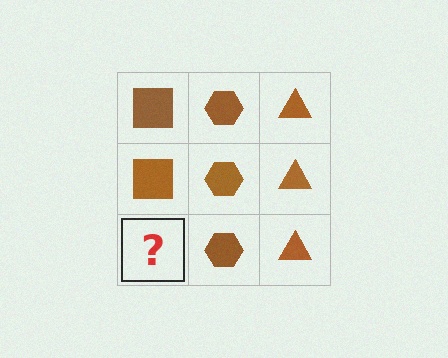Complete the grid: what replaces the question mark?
The question mark should be replaced with a brown square.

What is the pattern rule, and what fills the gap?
The rule is that each column has a consistent shape. The gap should be filled with a brown square.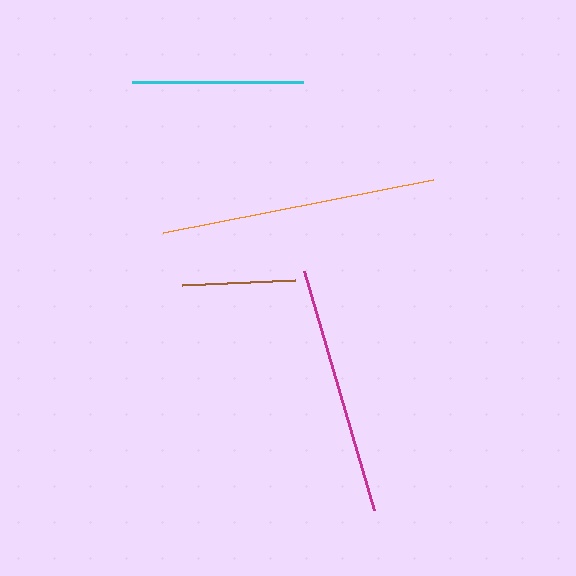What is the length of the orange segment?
The orange segment is approximately 275 pixels long.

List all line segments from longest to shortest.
From longest to shortest: orange, magenta, cyan, brown.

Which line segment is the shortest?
The brown line is the shortest at approximately 113 pixels.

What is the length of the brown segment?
The brown segment is approximately 113 pixels long.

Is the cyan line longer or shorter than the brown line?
The cyan line is longer than the brown line.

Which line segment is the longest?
The orange line is the longest at approximately 275 pixels.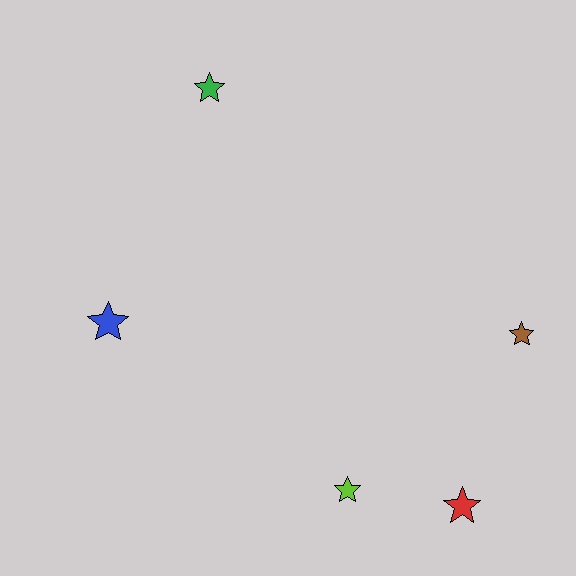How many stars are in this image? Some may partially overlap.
There are 5 stars.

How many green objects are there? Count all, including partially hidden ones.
There is 1 green object.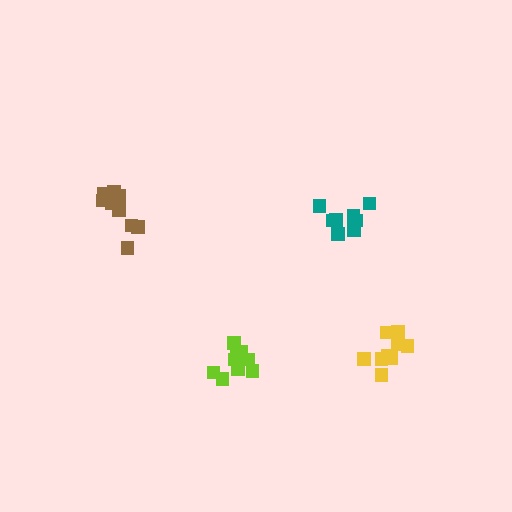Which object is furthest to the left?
The brown cluster is leftmost.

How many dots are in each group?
Group 1: 9 dots, Group 2: 8 dots, Group 3: 9 dots, Group 4: 11 dots (37 total).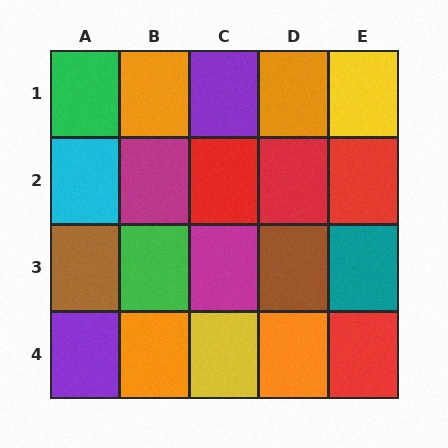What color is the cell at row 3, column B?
Green.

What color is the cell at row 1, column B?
Orange.